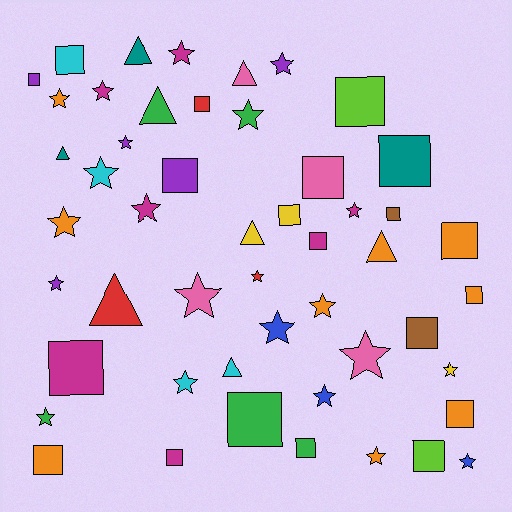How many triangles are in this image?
There are 8 triangles.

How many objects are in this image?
There are 50 objects.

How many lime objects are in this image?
There are 2 lime objects.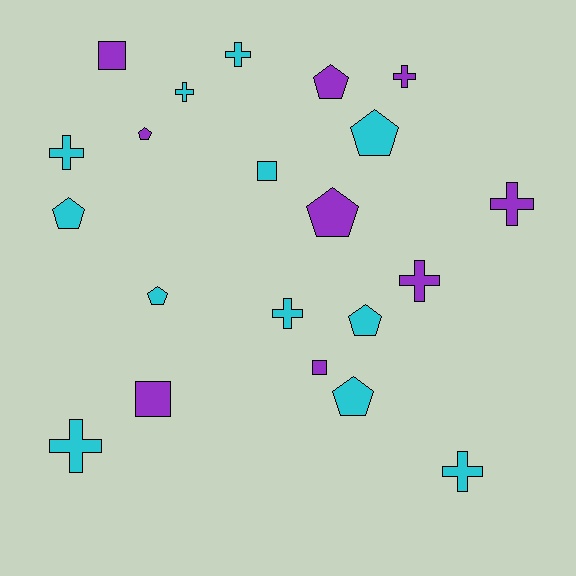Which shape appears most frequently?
Cross, with 9 objects.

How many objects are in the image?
There are 21 objects.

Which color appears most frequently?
Cyan, with 12 objects.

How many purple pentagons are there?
There are 3 purple pentagons.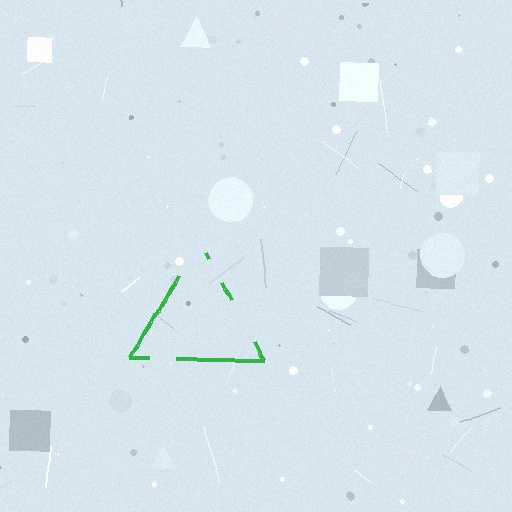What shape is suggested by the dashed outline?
The dashed outline suggests a triangle.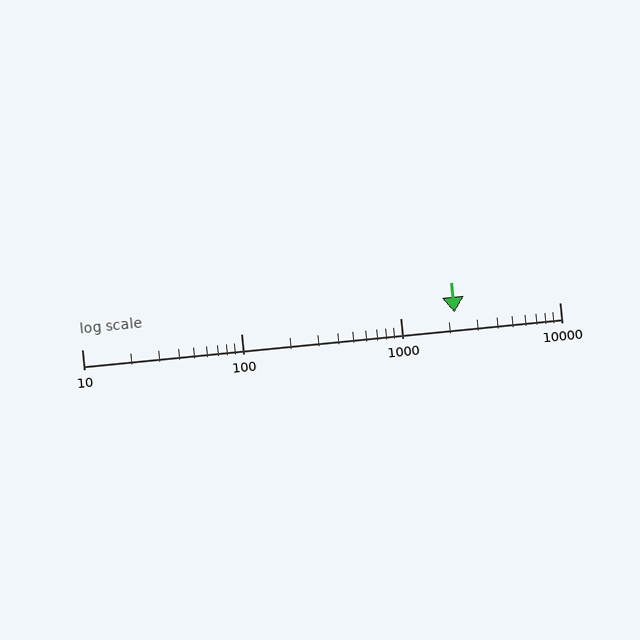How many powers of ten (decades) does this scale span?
The scale spans 3 decades, from 10 to 10000.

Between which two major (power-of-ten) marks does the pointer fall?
The pointer is between 1000 and 10000.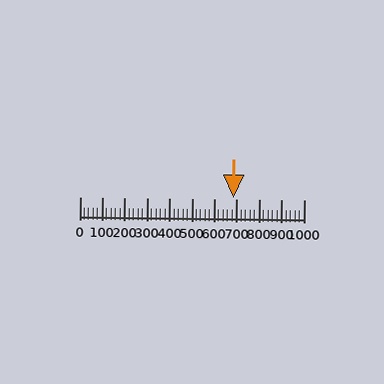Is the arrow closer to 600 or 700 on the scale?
The arrow is closer to 700.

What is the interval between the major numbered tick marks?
The major tick marks are spaced 100 units apart.